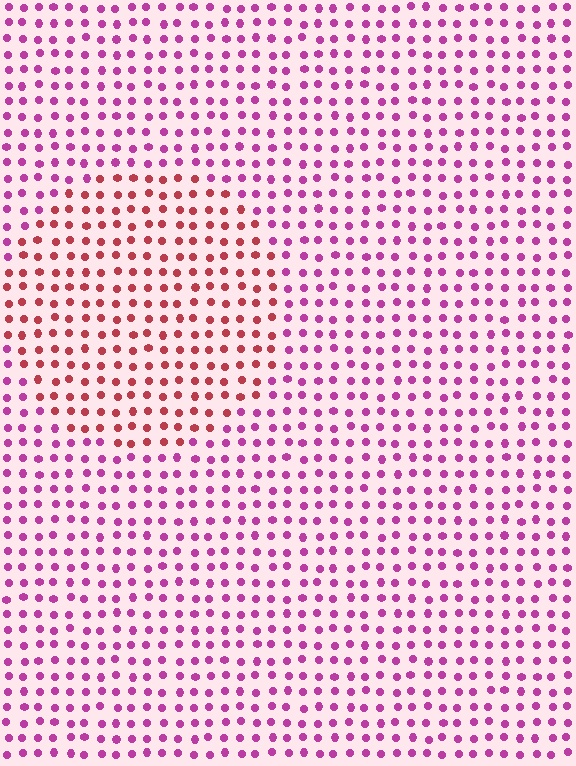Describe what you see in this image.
The image is filled with small magenta elements in a uniform arrangement. A circle-shaped region is visible where the elements are tinted to a slightly different hue, forming a subtle color boundary.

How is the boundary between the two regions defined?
The boundary is defined purely by a slight shift in hue (about 41 degrees). Spacing, size, and orientation are identical on both sides.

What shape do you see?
I see a circle.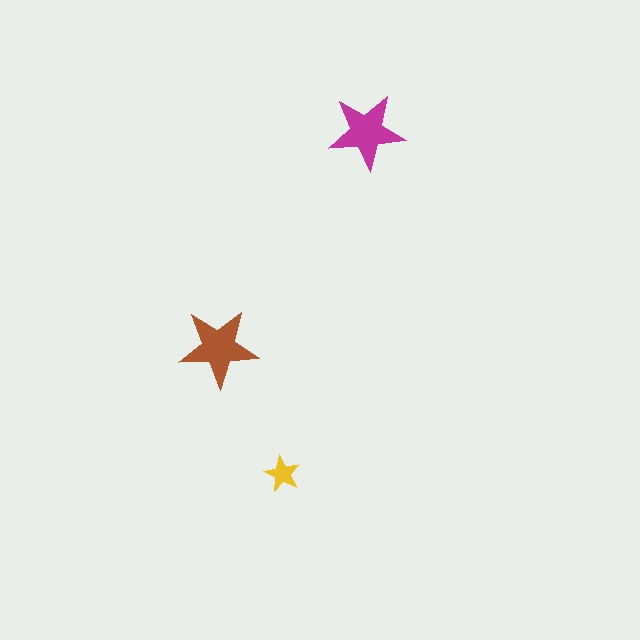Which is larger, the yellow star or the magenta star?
The magenta one.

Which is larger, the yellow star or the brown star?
The brown one.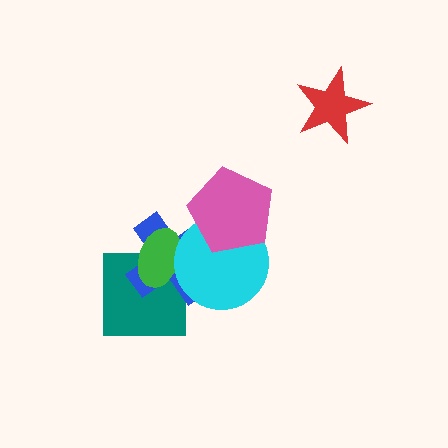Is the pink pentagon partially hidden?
No, no other shape covers it.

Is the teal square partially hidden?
Yes, it is partially covered by another shape.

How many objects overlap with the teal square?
2 objects overlap with the teal square.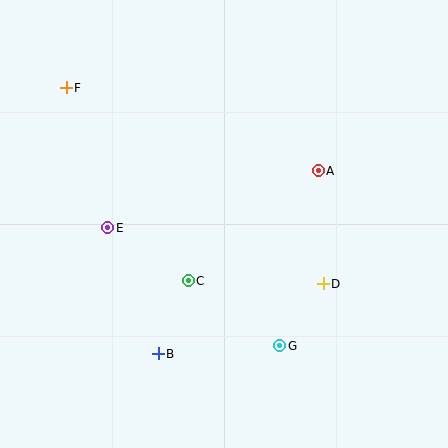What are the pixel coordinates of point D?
Point D is at (323, 284).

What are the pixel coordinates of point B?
Point B is at (158, 354).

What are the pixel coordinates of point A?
Point A is at (318, 171).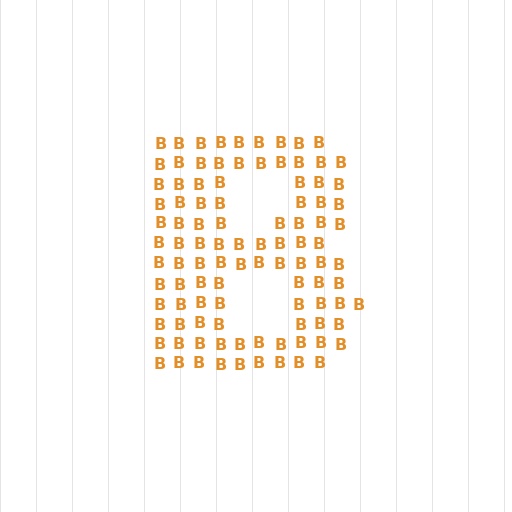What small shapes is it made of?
It is made of small letter B's.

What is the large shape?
The large shape is the letter B.